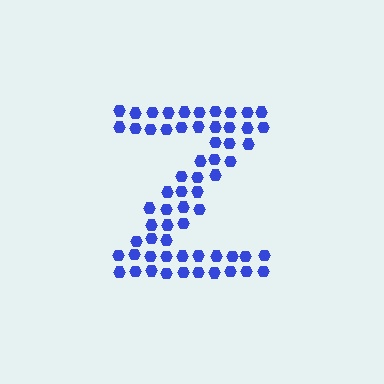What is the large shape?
The large shape is the letter Z.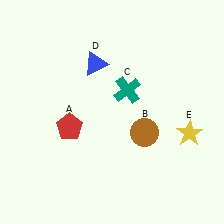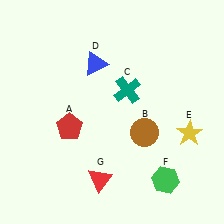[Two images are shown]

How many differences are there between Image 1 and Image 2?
There are 2 differences between the two images.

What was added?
A green hexagon (F), a red triangle (G) were added in Image 2.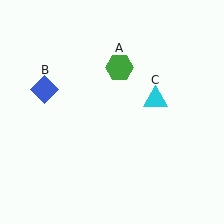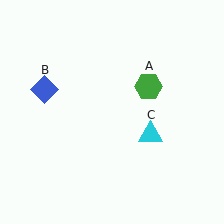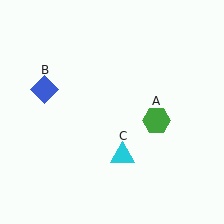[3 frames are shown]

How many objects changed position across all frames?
2 objects changed position: green hexagon (object A), cyan triangle (object C).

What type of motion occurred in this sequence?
The green hexagon (object A), cyan triangle (object C) rotated clockwise around the center of the scene.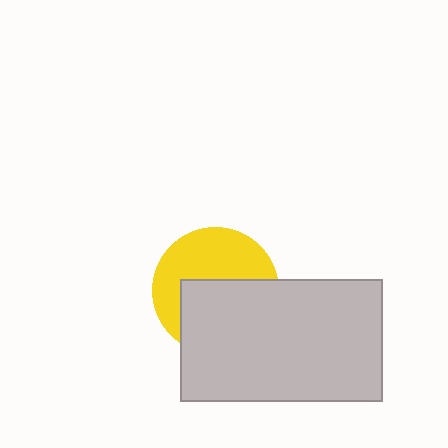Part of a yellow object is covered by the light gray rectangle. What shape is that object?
It is a circle.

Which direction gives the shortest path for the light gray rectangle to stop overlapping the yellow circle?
Moving down gives the shortest separation.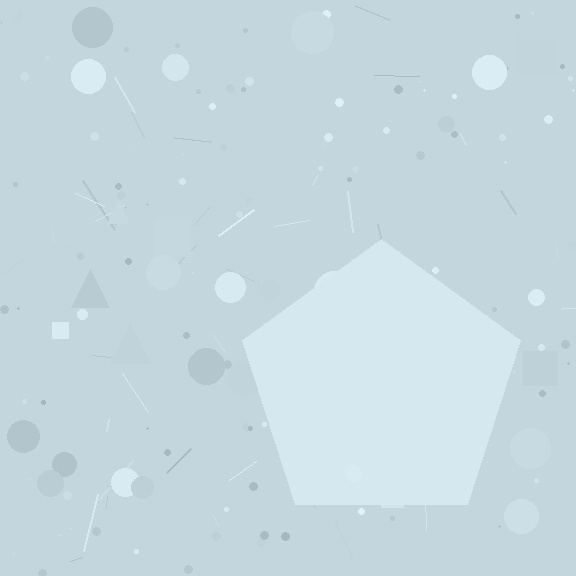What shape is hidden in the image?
A pentagon is hidden in the image.